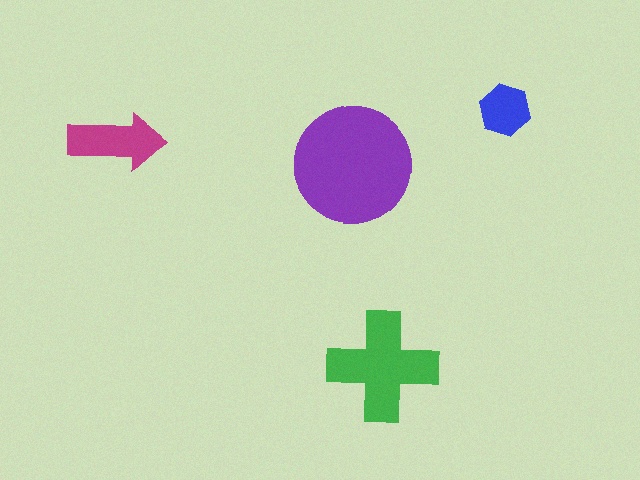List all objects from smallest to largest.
The blue hexagon, the magenta arrow, the green cross, the purple circle.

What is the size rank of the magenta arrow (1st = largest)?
3rd.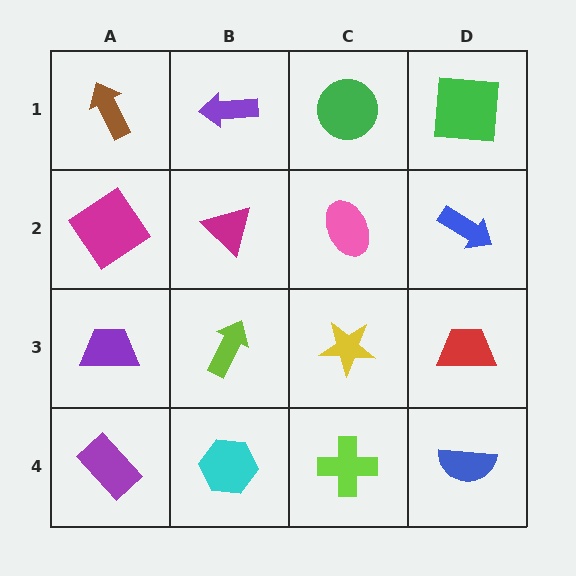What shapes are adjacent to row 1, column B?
A magenta triangle (row 2, column B), a brown arrow (row 1, column A), a green circle (row 1, column C).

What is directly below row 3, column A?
A purple rectangle.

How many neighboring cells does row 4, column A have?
2.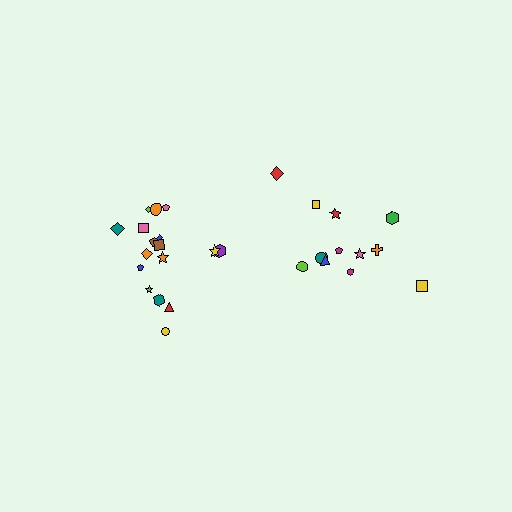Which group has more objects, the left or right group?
The left group.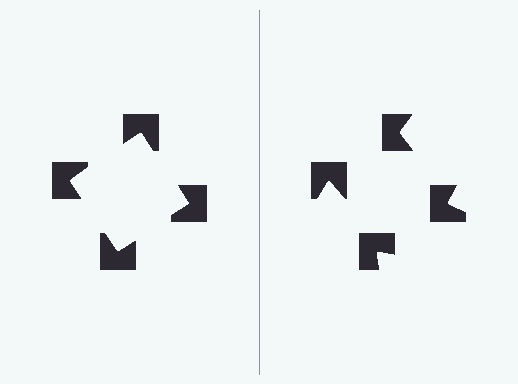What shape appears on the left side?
An illusory square.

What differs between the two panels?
The notched squares are positioned identically on both sides; only the wedge orientations differ. On the left they align to a square; on the right they are misaligned.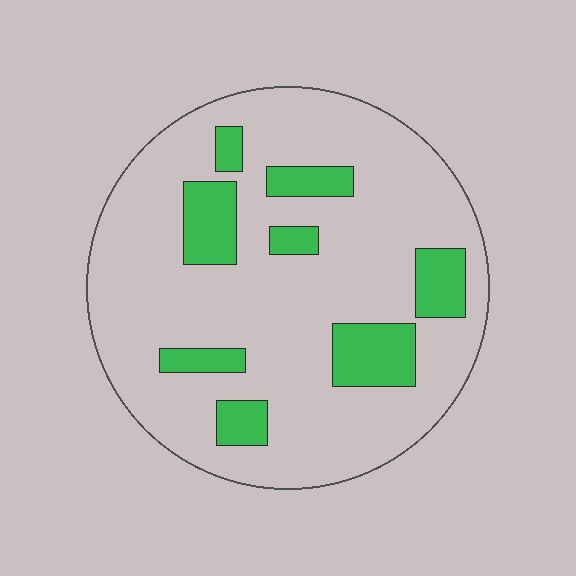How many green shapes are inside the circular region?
8.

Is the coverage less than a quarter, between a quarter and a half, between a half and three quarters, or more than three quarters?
Less than a quarter.